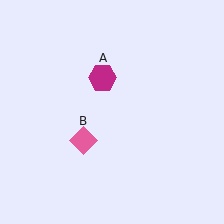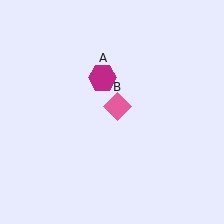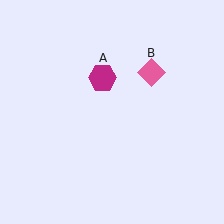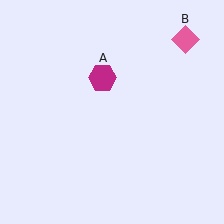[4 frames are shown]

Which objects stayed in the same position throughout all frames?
Magenta hexagon (object A) remained stationary.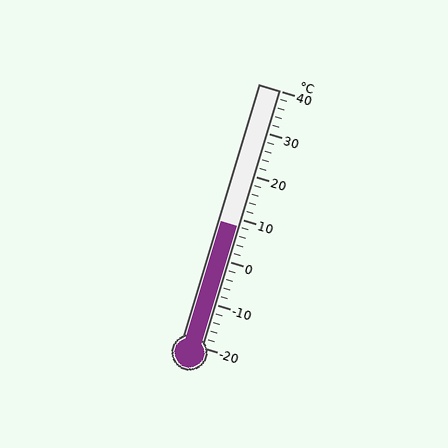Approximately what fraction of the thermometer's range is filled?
The thermometer is filled to approximately 45% of its range.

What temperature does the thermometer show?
The thermometer shows approximately 8°C.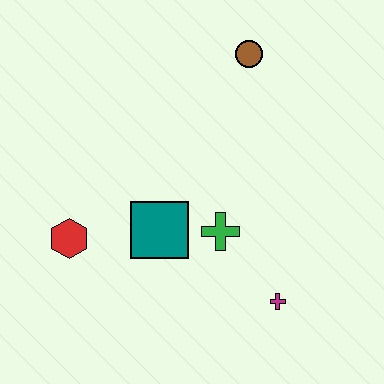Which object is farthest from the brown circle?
The red hexagon is farthest from the brown circle.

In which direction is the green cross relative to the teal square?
The green cross is to the right of the teal square.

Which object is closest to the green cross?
The teal square is closest to the green cross.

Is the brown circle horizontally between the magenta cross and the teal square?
Yes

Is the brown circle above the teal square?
Yes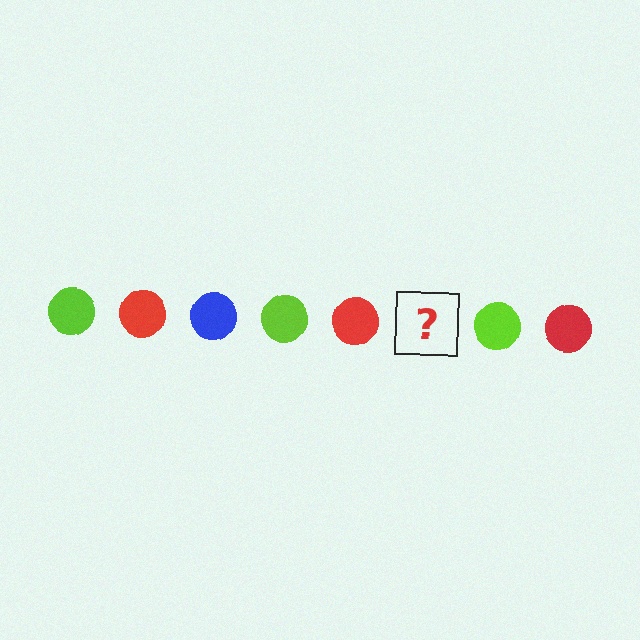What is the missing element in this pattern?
The missing element is a blue circle.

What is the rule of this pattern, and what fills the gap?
The rule is that the pattern cycles through lime, red, blue circles. The gap should be filled with a blue circle.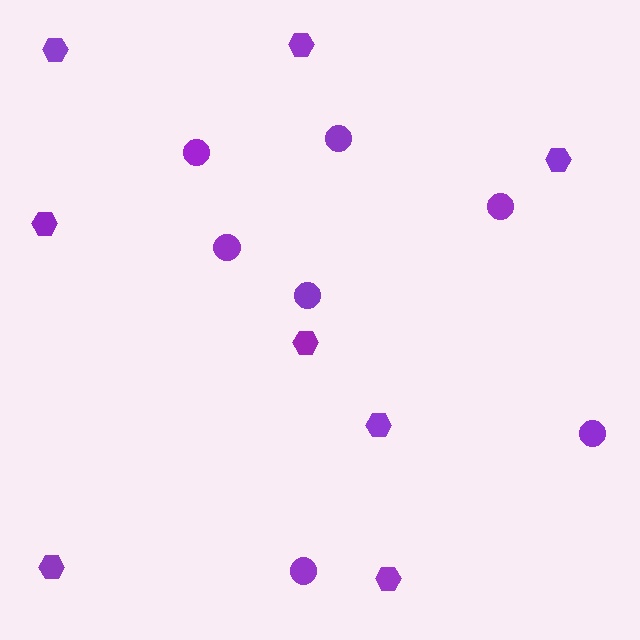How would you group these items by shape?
There are 2 groups: one group of hexagons (8) and one group of circles (7).